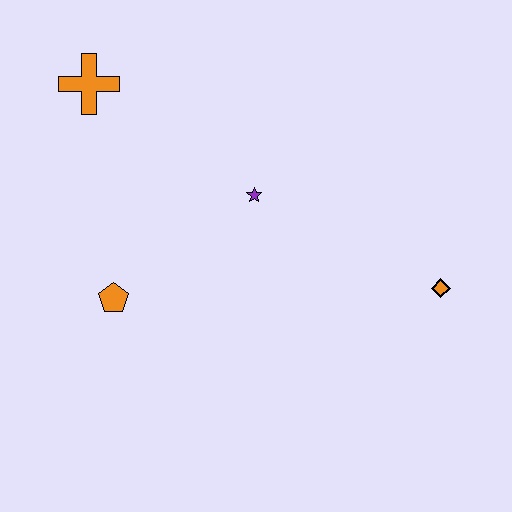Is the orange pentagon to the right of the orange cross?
Yes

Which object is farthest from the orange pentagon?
The orange diamond is farthest from the orange pentagon.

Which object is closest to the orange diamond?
The purple star is closest to the orange diamond.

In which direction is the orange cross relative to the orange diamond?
The orange cross is to the left of the orange diamond.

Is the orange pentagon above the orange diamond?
No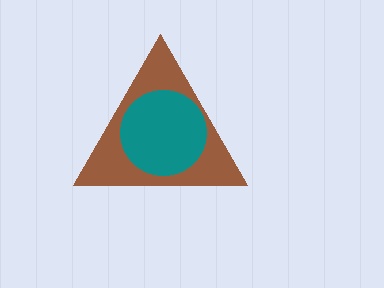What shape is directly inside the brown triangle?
The teal circle.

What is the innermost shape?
The teal circle.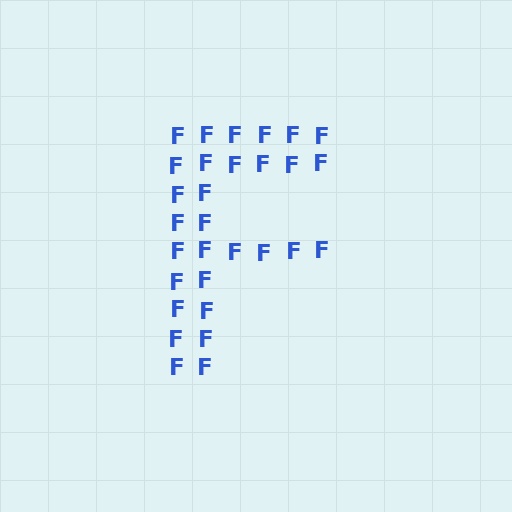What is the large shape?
The large shape is the letter F.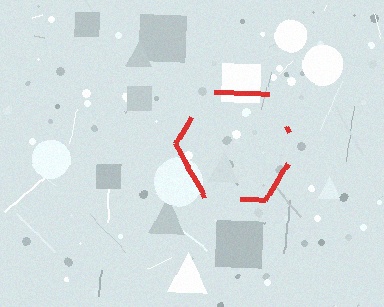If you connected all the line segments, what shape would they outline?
They would outline a hexagon.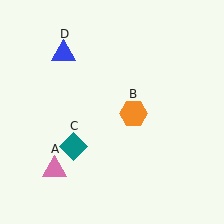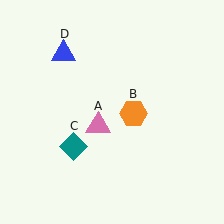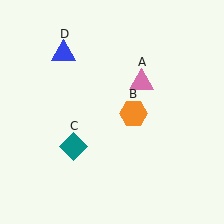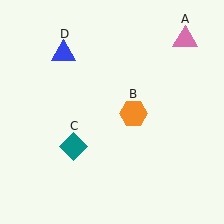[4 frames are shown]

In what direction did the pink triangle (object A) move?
The pink triangle (object A) moved up and to the right.